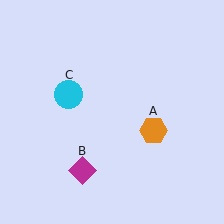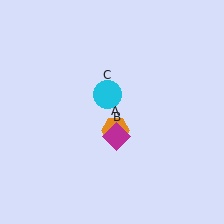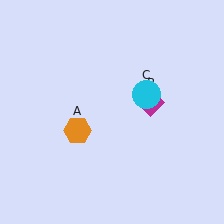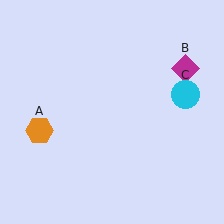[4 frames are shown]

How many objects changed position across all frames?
3 objects changed position: orange hexagon (object A), magenta diamond (object B), cyan circle (object C).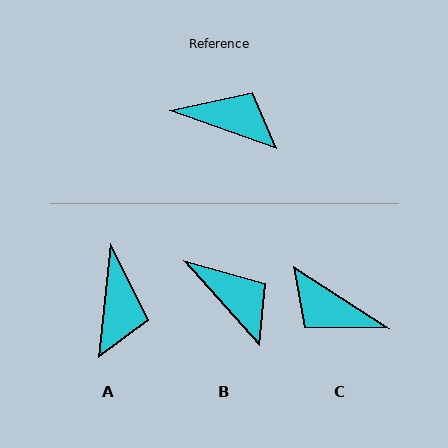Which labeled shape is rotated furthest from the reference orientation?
C, about 167 degrees away.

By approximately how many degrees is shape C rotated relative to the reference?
Approximately 167 degrees counter-clockwise.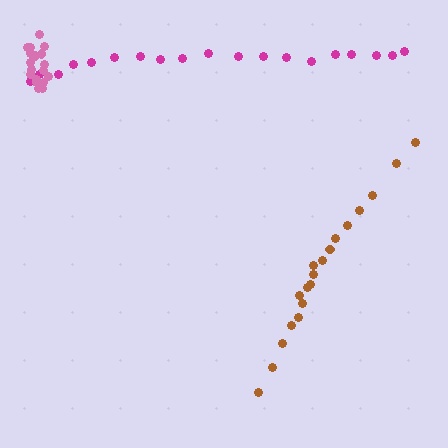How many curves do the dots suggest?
There are 3 distinct paths.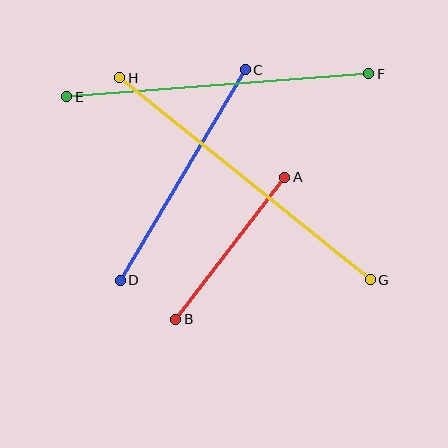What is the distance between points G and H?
The distance is approximately 322 pixels.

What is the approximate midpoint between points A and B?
The midpoint is at approximately (230, 248) pixels.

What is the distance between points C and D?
The distance is approximately 244 pixels.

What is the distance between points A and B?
The distance is approximately 179 pixels.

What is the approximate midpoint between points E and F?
The midpoint is at approximately (218, 85) pixels.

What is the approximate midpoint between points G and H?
The midpoint is at approximately (245, 179) pixels.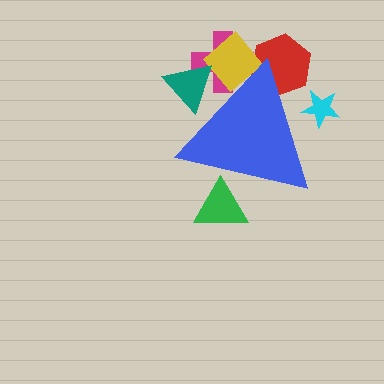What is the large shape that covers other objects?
A blue triangle.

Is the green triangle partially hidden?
Yes, the green triangle is partially hidden behind the blue triangle.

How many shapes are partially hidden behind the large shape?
6 shapes are partially hidden.